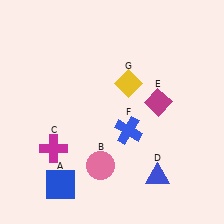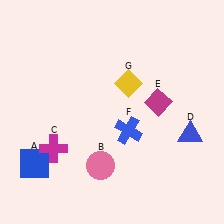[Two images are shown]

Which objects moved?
The objects that moved are: the blue square (A), the blue triangle (D).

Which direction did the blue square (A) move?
The blue square (A) moved left.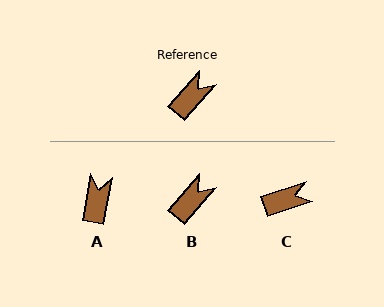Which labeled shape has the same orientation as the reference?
B.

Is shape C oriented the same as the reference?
No, it is off by about 30 degrees.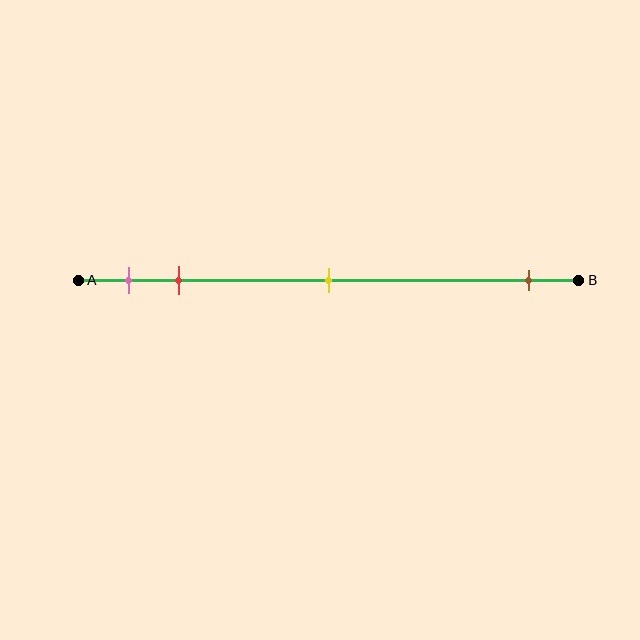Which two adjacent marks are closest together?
The pink and red marks are the closest adjacent pair.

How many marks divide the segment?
There are 4 marks dividing the segment.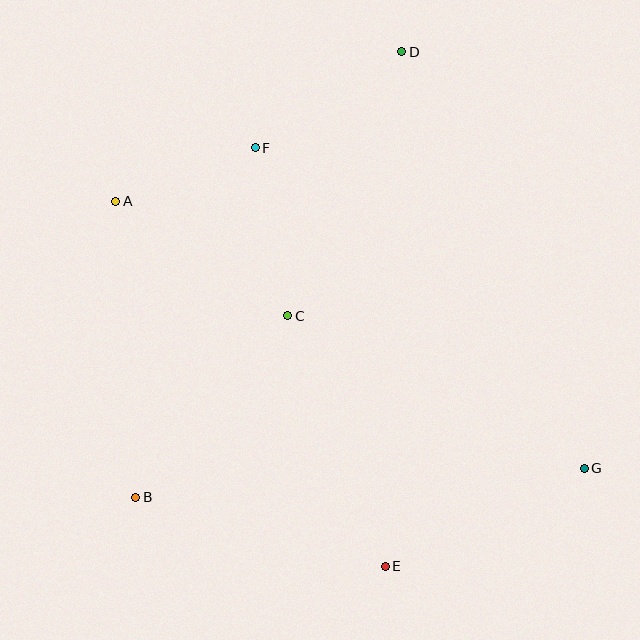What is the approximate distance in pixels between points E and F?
The distance between E and F is approximately 439 pixels.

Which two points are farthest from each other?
Points A and G are farthest from each other.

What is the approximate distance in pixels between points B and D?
The distance between B and D is approximately 519 pixels.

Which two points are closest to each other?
Points A and F are closest to each other.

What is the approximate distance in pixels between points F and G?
The distance between F and G is approximately 460 pixels.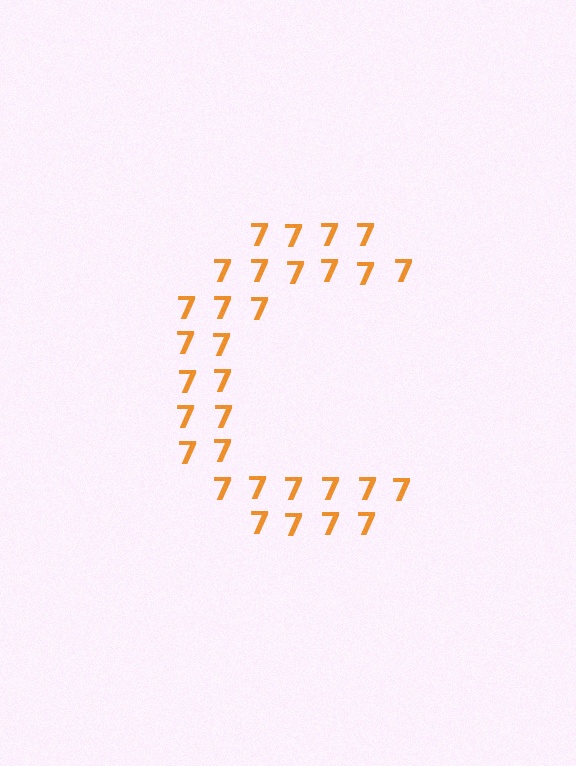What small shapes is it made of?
It is made of small digit 7's.